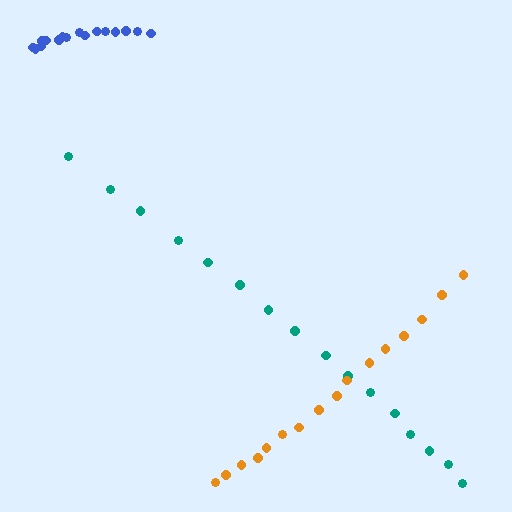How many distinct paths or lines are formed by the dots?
There are 3 distinct paths.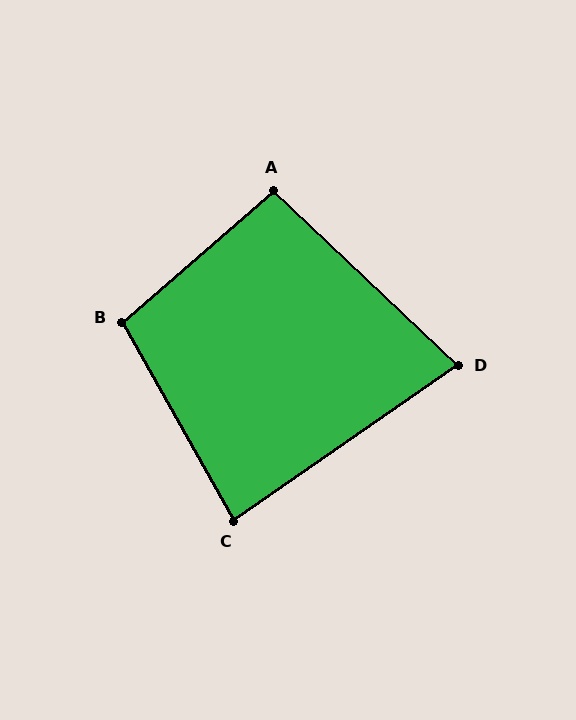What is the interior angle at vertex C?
Approximately 85 degrees (acute).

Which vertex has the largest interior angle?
B, at approximately 102 degrees.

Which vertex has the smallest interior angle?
D, at approximately 78 degrees.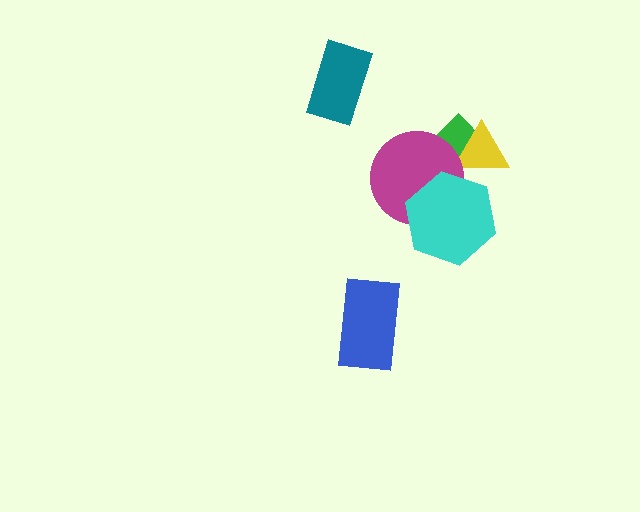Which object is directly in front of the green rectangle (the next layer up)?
The yellow triangle is directly in front of the green rectangle.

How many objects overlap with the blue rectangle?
0 objects overlap with the blue rectangle.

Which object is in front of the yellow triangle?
The magenta circle is in front of the yellow triangle.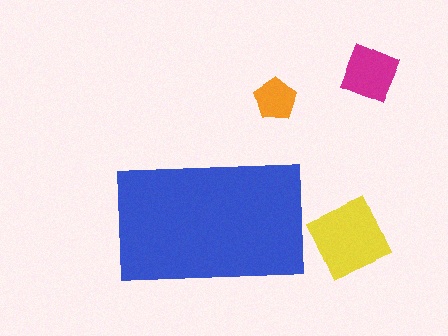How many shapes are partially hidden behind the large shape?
0 shapes are partially hidden.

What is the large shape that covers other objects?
A blue rectangle.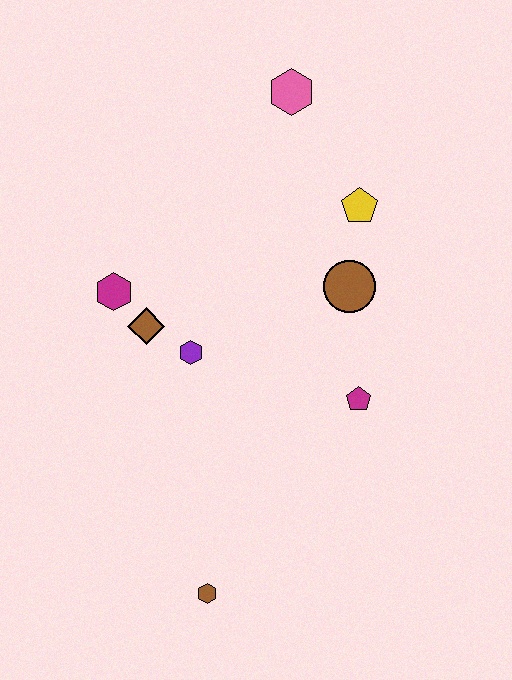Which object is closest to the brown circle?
The yellow pentagon is closest to the brown circle.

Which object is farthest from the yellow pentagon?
The brown hexagon is farthest from the yellow pentagon.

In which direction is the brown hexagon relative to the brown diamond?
The brown hexagon is below the brown diamond.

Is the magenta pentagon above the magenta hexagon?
No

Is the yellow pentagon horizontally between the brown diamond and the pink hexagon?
No